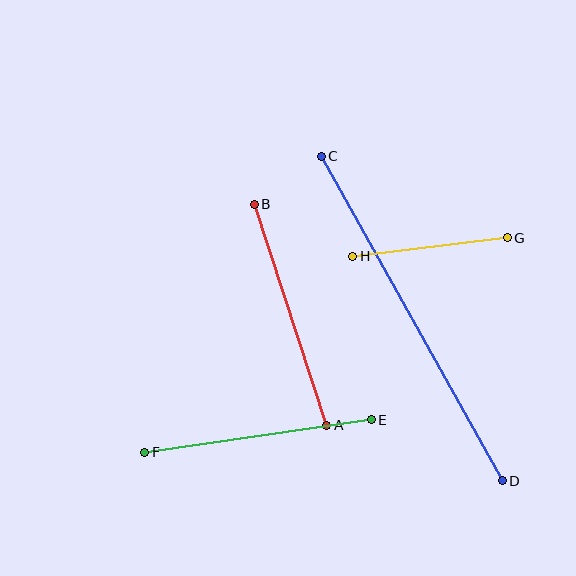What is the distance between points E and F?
The distance is approximately 229 pixels.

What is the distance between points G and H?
The distance is approximately 156 pixels.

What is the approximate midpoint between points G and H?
The midpoint is at approximately (430, 247) pixels.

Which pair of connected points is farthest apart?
Points C and D are farthest apart.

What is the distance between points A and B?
The distance is approximately 233 pixels.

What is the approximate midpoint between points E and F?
The midpoint is at approximately (258, 436) pixels.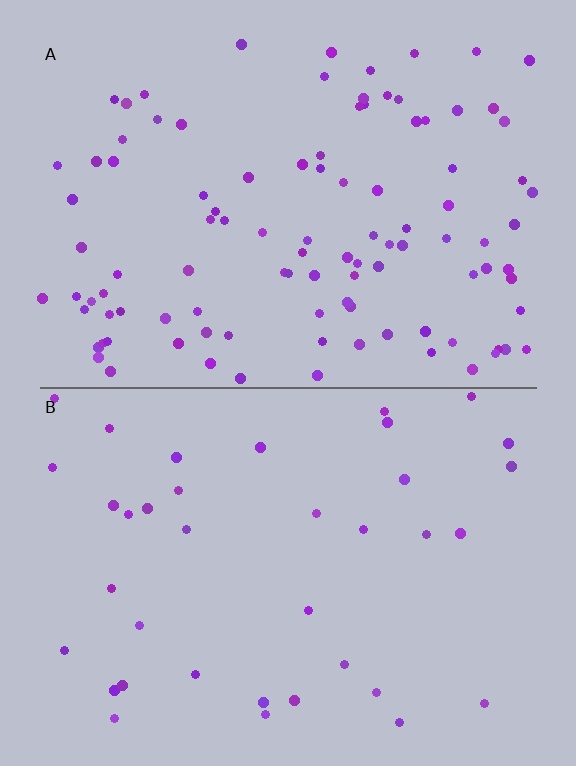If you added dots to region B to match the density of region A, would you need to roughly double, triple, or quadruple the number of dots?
Approximately triple.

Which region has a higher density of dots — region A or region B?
A (the top).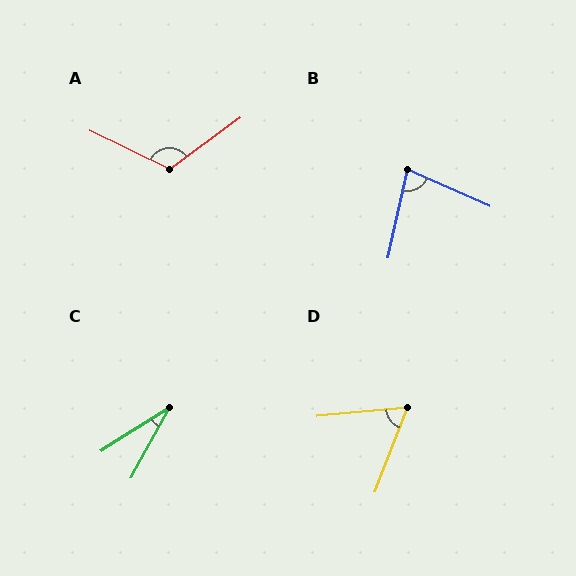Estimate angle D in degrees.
Approximately 63 degrees.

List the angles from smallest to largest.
C (29°), D (63°), B (78°), A (118°).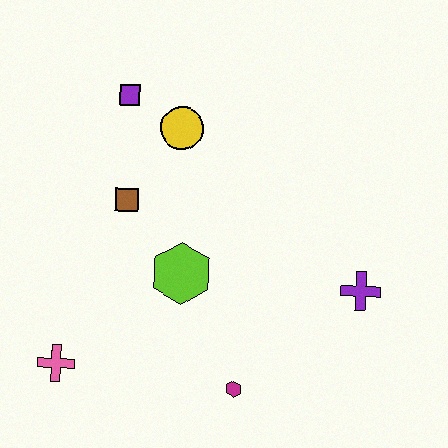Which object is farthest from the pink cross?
The purple cross is farthest from the pink cross.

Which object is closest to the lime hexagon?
The brown square is closest to the lime hexagon.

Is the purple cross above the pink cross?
Yes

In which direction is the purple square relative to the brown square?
The purple square is above the brown square.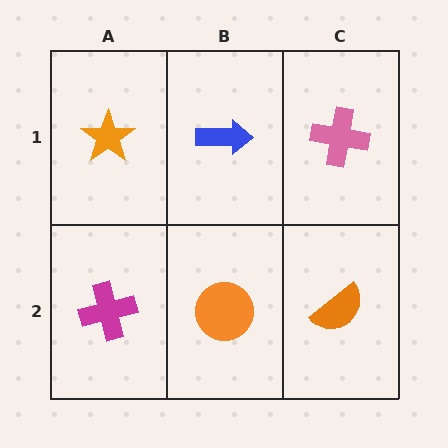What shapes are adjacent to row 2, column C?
A pink cross (row 1, column C), an orange circle (row 2, column B).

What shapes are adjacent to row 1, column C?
An orange semicircle (row 2, column C), a blue arrow (row 1, column B).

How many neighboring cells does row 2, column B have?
3.